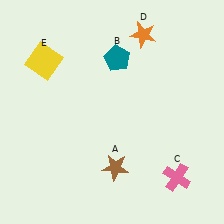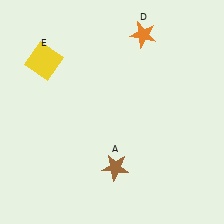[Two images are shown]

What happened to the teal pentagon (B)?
The teal pentagon (B) was removed in Image 2. It was in the top-right area of Image 1.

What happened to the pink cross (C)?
The pink cross (C) was removed in Image 2. It was in the bottom-right area of Image 1.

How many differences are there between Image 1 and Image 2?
There are 2 differences between the two images.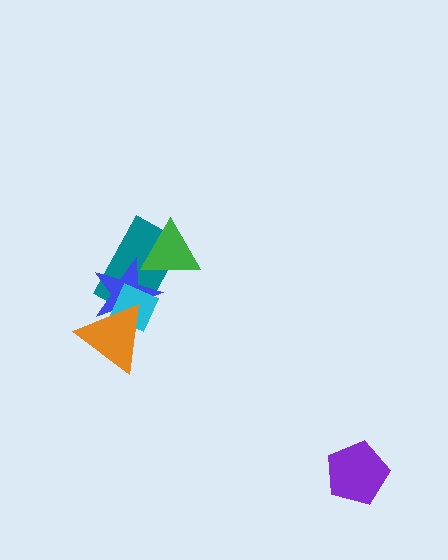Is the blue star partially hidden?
Yes, it is partially covered by another shape.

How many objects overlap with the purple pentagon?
0 objects overlap with the purple pentagon.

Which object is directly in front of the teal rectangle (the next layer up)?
The blue star is directly in front of the teal rectangle.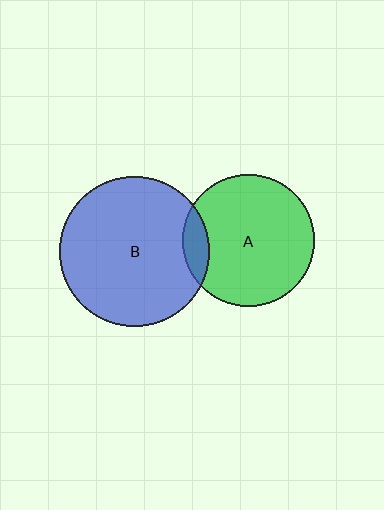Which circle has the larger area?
Circle B (blue).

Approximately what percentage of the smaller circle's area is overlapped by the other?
Approximately 10%.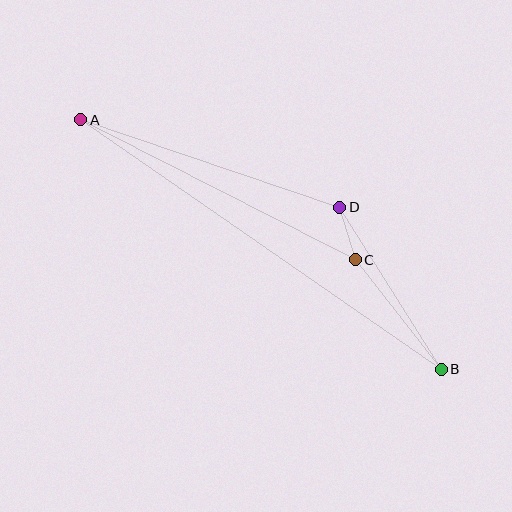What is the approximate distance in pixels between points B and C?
The distance between B and C is approximately 139 pixels.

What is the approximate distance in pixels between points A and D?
The distance between A and D is approximately 273 pixels.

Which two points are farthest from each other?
Points A and B are farthest from each other.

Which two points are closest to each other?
Points C and D are closest to each other.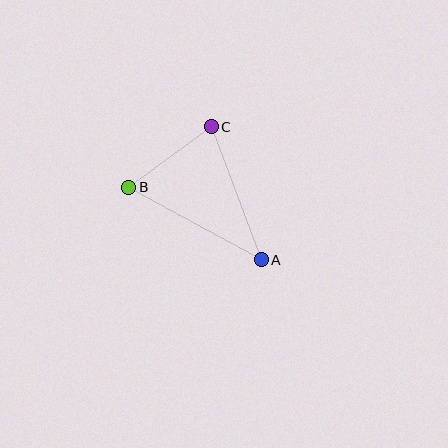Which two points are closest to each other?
Points B and C are closest to each other.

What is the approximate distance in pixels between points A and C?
The distance between A and C is approximately 142 pixels.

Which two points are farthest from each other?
Points A and B are farthest from each other.